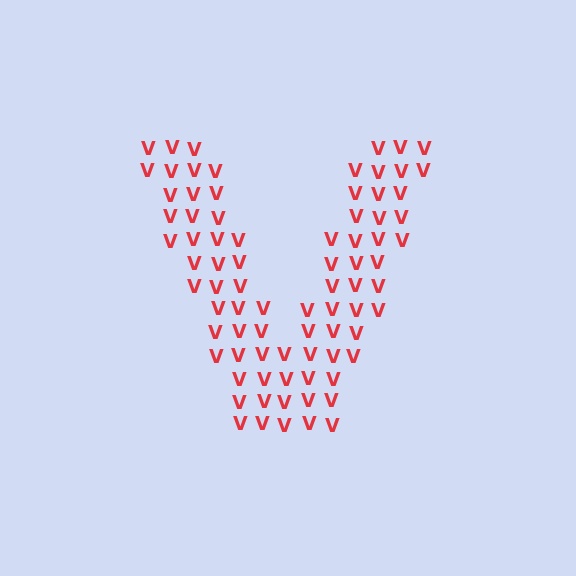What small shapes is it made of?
It is made of small letter V's.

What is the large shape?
The large shape is the letter V.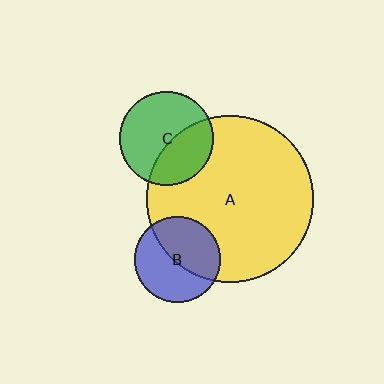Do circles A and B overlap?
Yes.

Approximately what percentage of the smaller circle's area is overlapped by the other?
Approximately 50%.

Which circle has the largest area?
Circle A (yellow).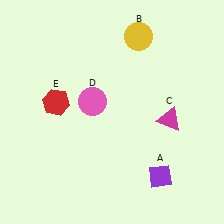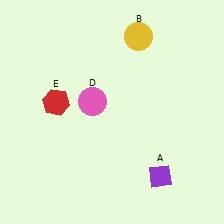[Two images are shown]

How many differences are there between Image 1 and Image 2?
There is 1 difference between the two images.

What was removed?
The magenta triangle (C) was removed in Image 2.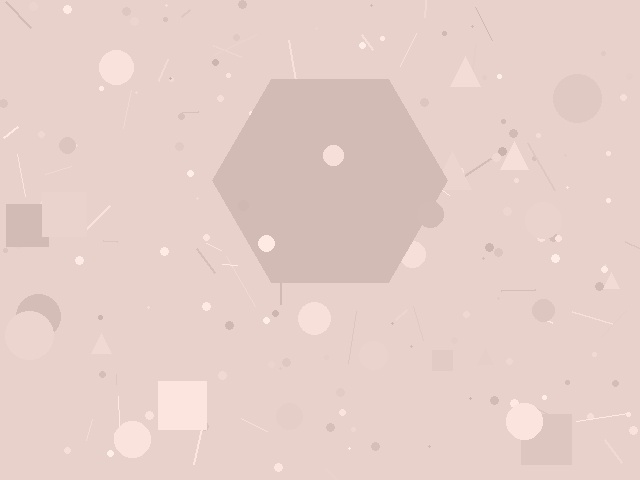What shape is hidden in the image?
A hexagon is hidden in the image.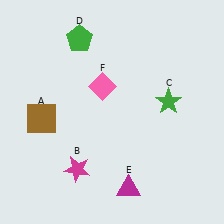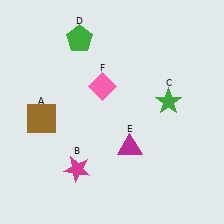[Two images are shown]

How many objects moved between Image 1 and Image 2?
1 object moved between the two images.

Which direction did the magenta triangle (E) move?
The magenta triangle (E) moved up.